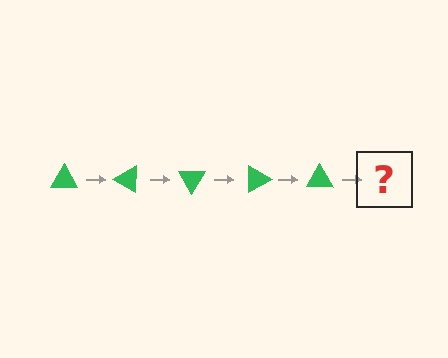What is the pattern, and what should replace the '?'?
The pattern is that the triangle rotates 30 degrees each step. The '?' should be a green triangle rotated 150 degrees.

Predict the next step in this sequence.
The next step is a green triangle rotated 150 degrees.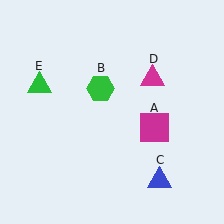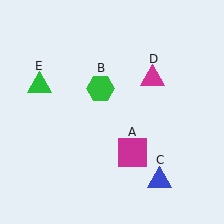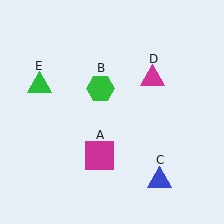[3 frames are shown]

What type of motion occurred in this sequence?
The magenta square (object A) rotated clockwise around the center of the scene.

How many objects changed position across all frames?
1 object changed position: magenta square (object A).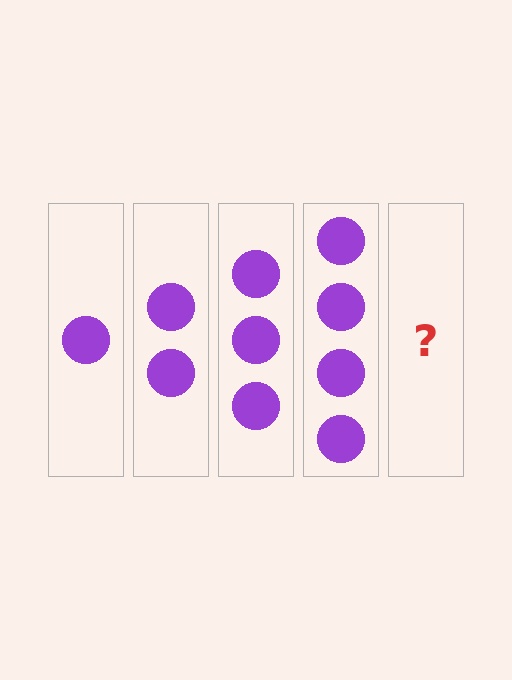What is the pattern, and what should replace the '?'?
The pattern is that each step adds one more circle. The '?' should be 5 circles.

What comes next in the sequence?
The next element should be 5 circles.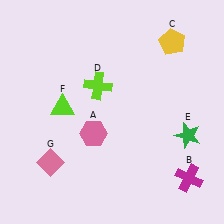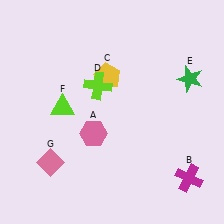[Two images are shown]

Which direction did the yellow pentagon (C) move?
The yellow pentagon (C) moved left.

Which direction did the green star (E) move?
The green star (E) moved up.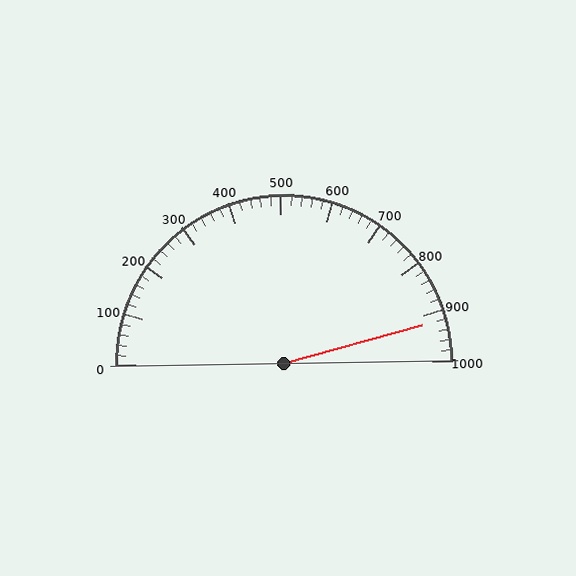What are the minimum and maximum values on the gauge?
The gauge ranges from 0 to 1000.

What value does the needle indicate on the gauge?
The needle indicates approximately 920.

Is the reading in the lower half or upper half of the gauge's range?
The reading is in the upper half of the range (0 to 1000).